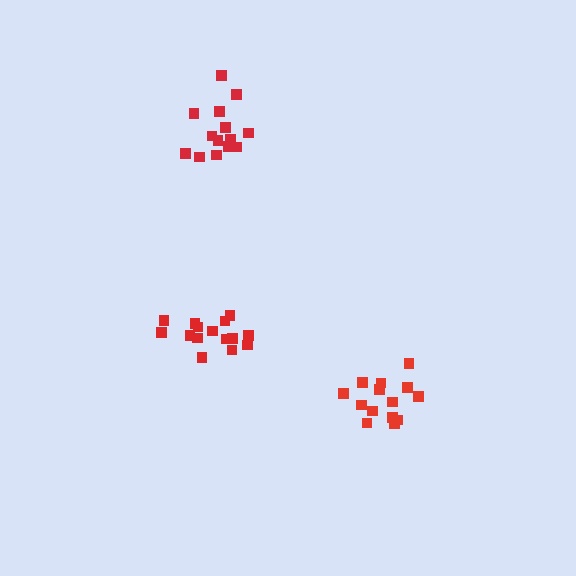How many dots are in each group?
Group 1: 14 dots, Group 2: 14 dots, Group 3: 15 dots (43 total).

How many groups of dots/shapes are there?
There are 3 groups.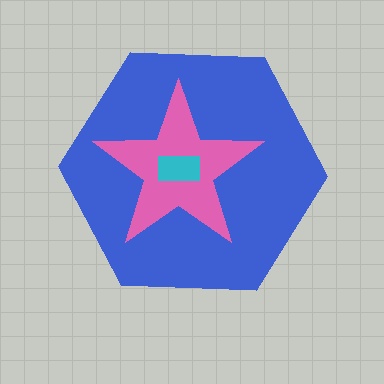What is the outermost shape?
The blue hexagon.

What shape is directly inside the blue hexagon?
The pink star.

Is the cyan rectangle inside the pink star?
Yes.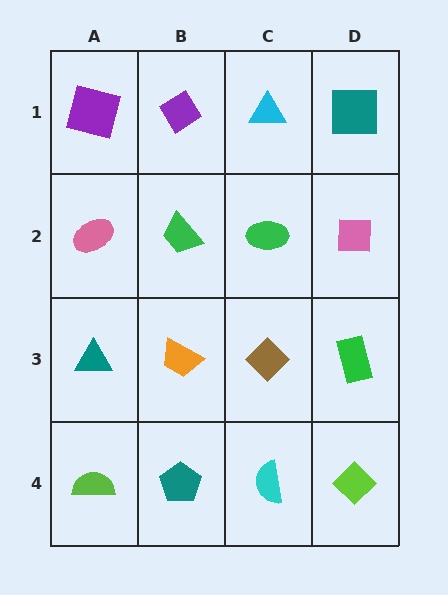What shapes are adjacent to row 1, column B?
A green trapezoid (row 2, column B), a purple square (row 1, column A), a cyan triangle (row 1, column C).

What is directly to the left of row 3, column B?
A teal triangle.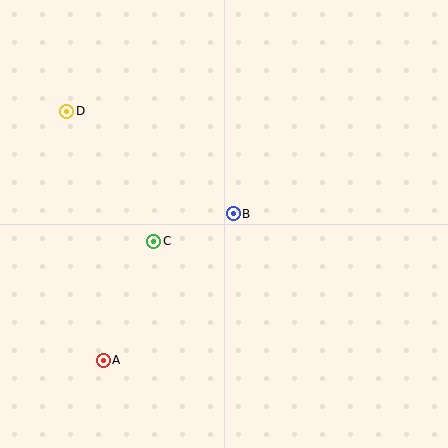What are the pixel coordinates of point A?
Point A is at (103, 360).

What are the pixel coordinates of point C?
Point C is at (154, 241).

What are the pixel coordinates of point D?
Point D is at (67, 111).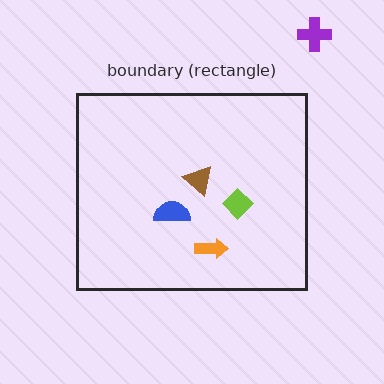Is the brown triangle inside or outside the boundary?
Inside.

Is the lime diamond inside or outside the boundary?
Inside.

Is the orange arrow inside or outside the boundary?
Inside.